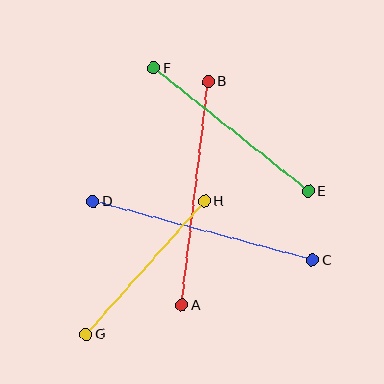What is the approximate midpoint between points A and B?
The midpoint is at approximately (195, 193) pixels.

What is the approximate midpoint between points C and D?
The midpoint is at approximately (203, 231) pixels.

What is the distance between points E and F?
The distance is approximately 197 pixels.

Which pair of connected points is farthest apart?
Points C and D are farthest apart.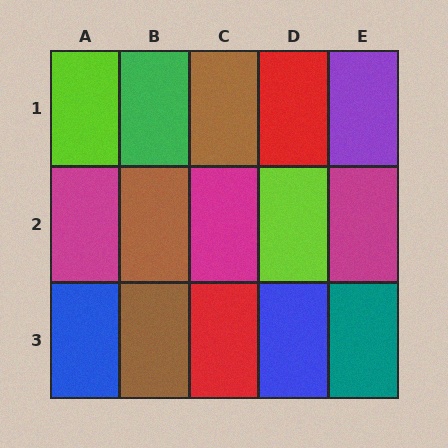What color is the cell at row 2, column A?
Magenta.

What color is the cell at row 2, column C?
Magenta.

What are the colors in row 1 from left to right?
Lime, green, brown, red, purple.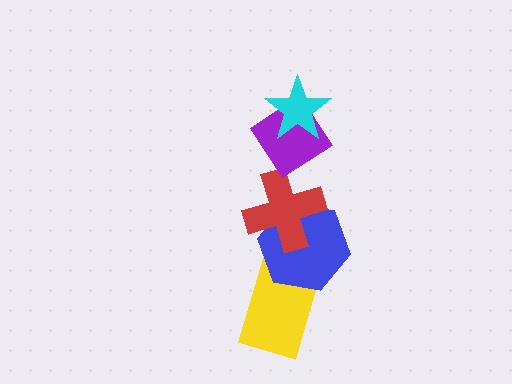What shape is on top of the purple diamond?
The cyan star is on top of the purple diamond.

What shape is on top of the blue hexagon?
The red cross is on top of the blue hexagon.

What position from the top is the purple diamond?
The purple diamond is 2nd from the top.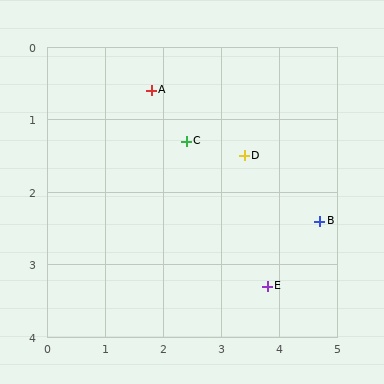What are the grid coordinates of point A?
Point A is at approximately (1.8, 0.6).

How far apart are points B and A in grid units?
Points B and A are about 3.4 grid units apart.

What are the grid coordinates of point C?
Point C is at approximately (2.4, 1.3).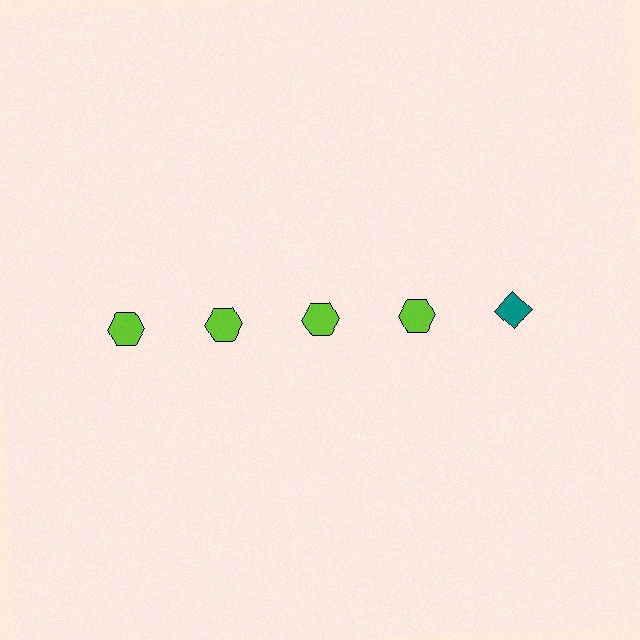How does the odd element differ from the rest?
It differs in both color (teal instead of lime) and shape (diamond instead of hexagon).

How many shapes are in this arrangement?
There are 5 shapes arranged in a grid pattern.